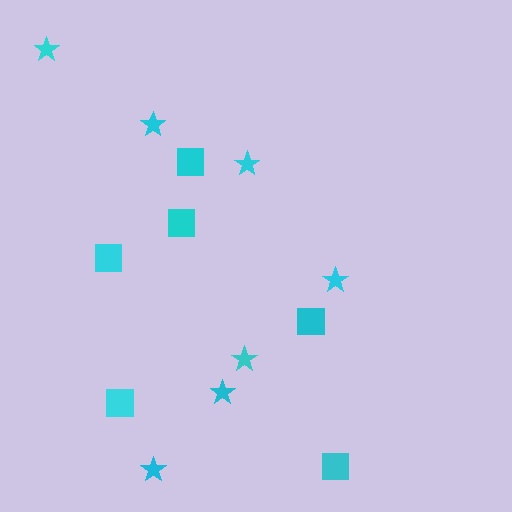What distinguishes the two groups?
There are 2 groups: one group of stars (7) and one group of squares (6).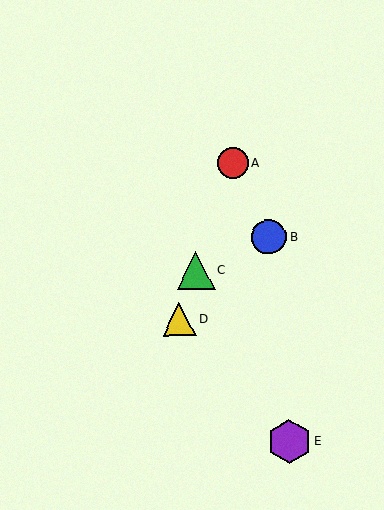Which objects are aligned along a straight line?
Objects A, C, D are aligned along a straight line.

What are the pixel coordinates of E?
Object E is at (289, 442).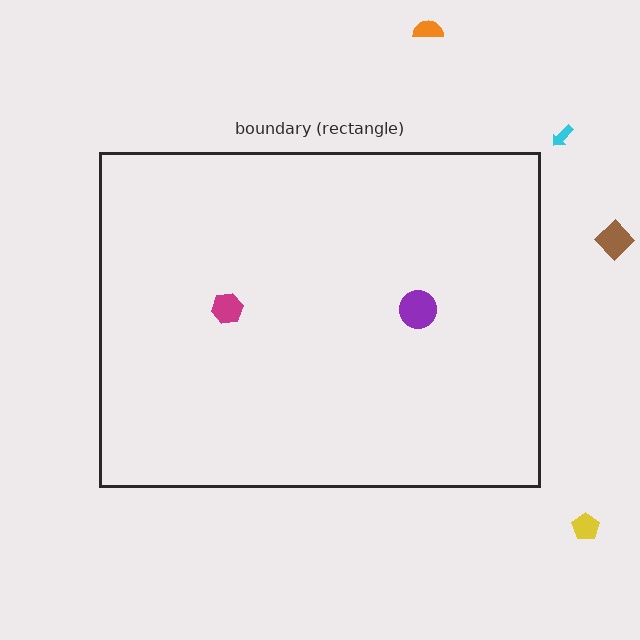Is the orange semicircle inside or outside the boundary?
Outside.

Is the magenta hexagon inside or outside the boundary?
Inside.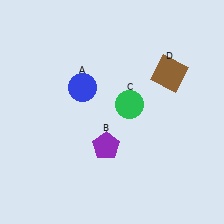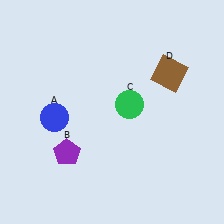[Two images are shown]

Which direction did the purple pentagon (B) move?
The purple pentagon (B) moved left.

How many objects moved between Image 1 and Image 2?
2 objects moved between the two images.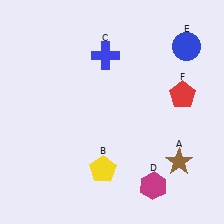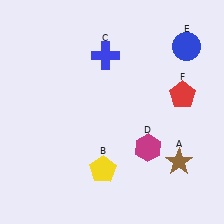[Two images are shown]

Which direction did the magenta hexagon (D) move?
The magenta hexagon (D) moved up.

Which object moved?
The magenta hexagon (D) moved up.